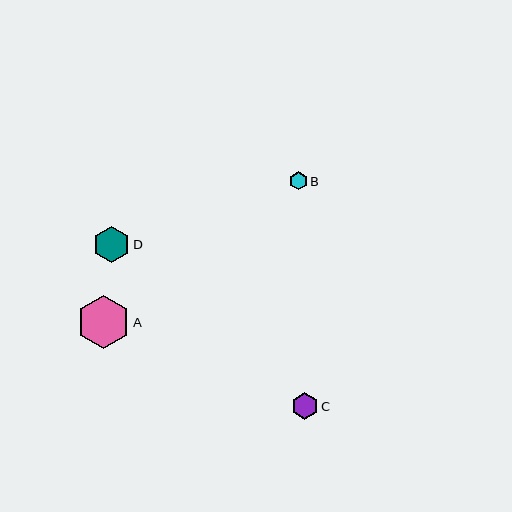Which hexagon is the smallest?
Hexagon B is the smallest with a size of approximately 18 pixels.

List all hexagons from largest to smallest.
From largest to smallest: A, D, C, B.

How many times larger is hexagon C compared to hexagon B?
Hexagon C is approximately 1.5 times the size of hexagon B.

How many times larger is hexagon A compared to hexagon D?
Hexagon A is approximately 1.4 times the size of hexagon D.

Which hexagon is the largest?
Hexagon A is the largest with a size of approximately 53 pixels.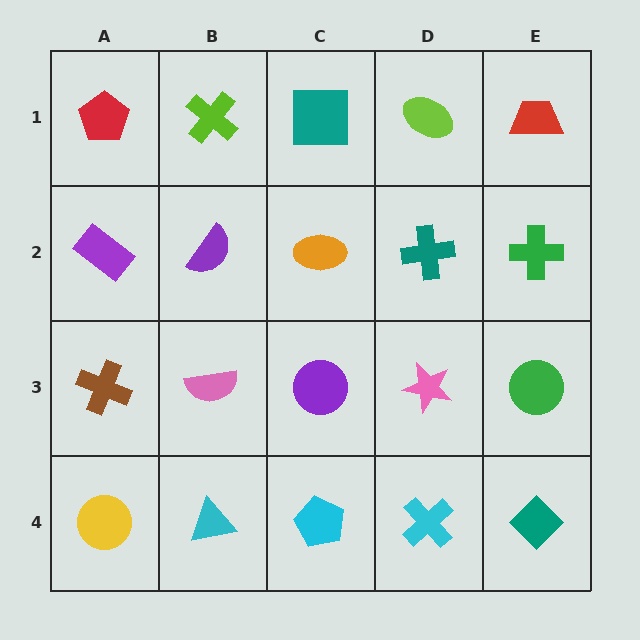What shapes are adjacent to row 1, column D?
A teal cross (row 2, column D), a teal square (row 1, column C), a red trapezoid (row 1, column E).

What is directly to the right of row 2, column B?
An orange ellipse.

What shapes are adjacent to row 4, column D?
A pink star (row 3, column D), a cyan pentagon (row 4, column C), a teal diamond (row 4, column E).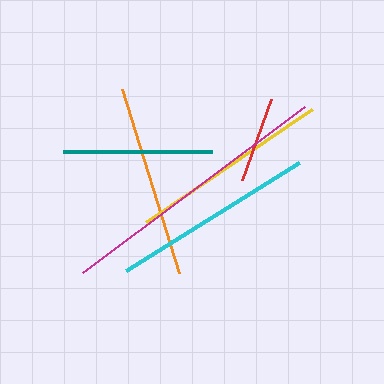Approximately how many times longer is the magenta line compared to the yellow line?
The magenta line is approximately 1.4 times the length of the yellow line.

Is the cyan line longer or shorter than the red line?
The cyan line is longer than the red line.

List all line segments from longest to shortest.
From longest to shortest: magenta, cyan, yellow, orange, teal, red.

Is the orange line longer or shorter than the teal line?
The orange line is longer than the teal line.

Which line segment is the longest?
The magenta line is the longest at approximately 277 pixels.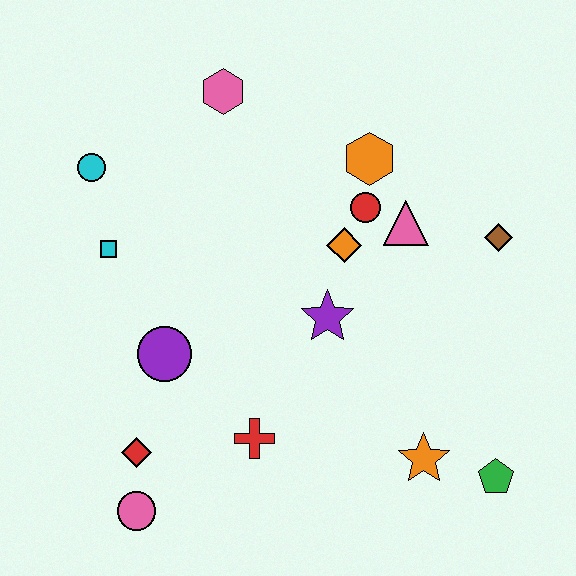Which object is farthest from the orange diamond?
The pink circle is farthest from the orange diamond.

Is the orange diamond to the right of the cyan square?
Yes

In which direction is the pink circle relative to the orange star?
The pink circle is to the left of the orange star.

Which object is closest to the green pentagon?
The orange star is closest to the green pentagon.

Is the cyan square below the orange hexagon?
Yes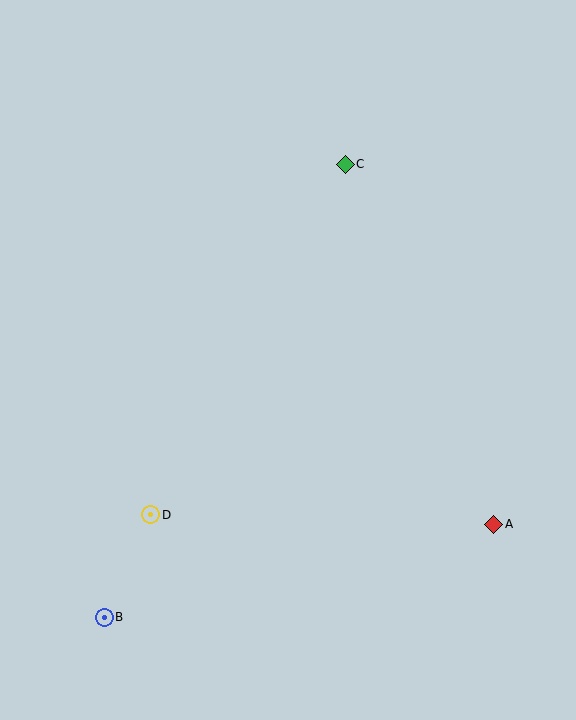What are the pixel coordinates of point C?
Point C is at (345, 164).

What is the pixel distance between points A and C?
The distance between A and C is 389 pixels.